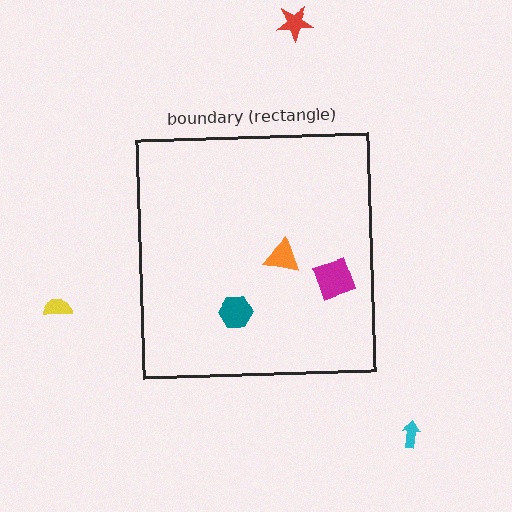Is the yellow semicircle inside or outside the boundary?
Outside.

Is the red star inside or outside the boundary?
Outside.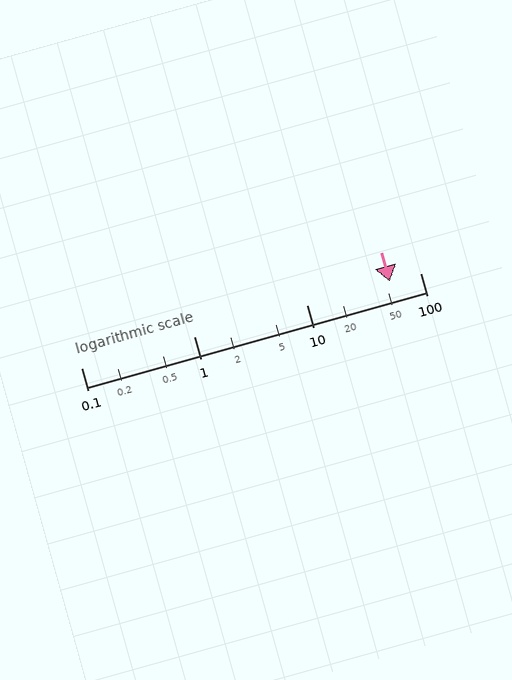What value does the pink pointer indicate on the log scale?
The pointer indicates approximately 54.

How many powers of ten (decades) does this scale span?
The scale spans 3 decades, from 0.1 to 100.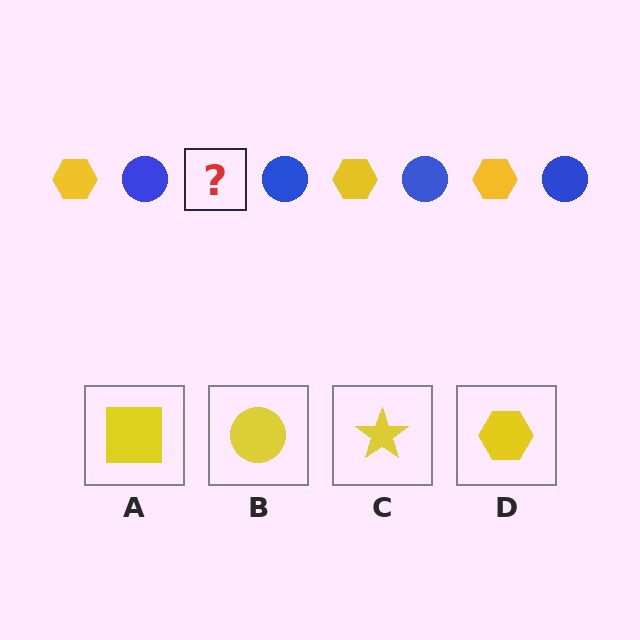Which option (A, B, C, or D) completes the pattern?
D.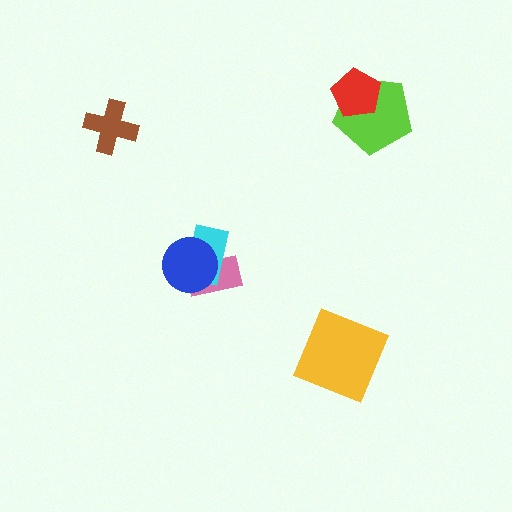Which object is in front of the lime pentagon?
The red pentagon is in front of the lime pentagon.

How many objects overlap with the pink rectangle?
2 objects overlap with the pink rectangle.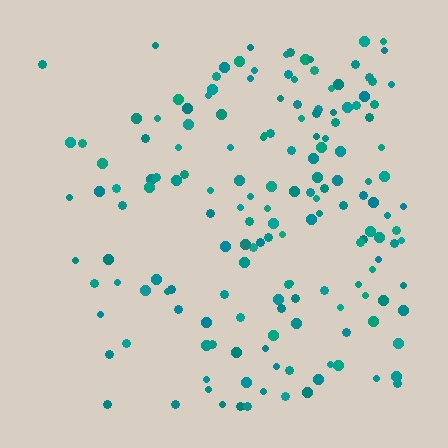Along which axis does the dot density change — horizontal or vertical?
Horizontal.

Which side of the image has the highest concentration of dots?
The right.